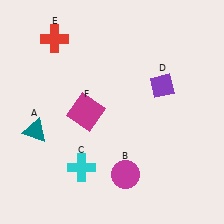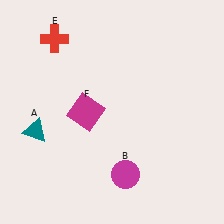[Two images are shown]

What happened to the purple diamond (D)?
The purple diamond (D) was removed in Image 2. It was in the top-right area of Image 1.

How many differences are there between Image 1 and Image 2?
There are 2 differences between the two images.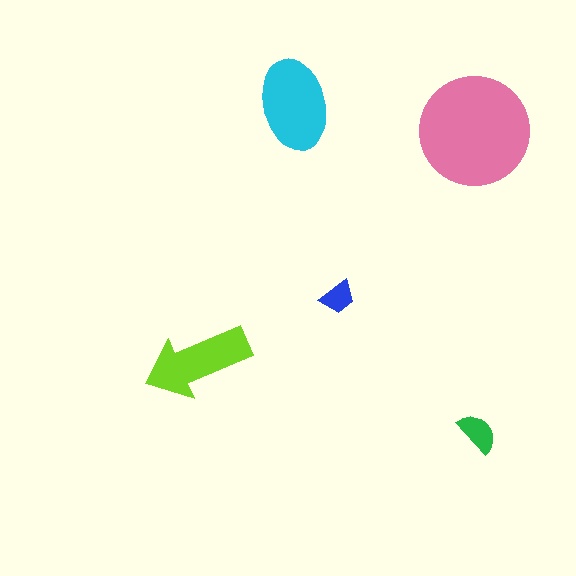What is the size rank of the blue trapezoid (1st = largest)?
5th.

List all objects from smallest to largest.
The blue trapezoid, the green semicircle, the lime arrow, the cyan ellipse, the pink circle.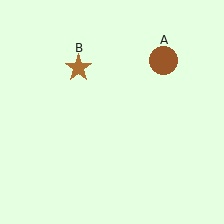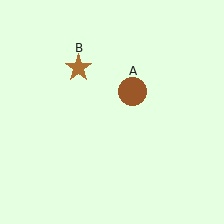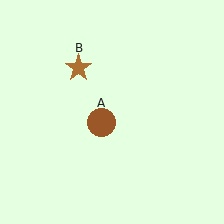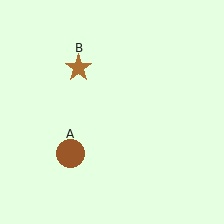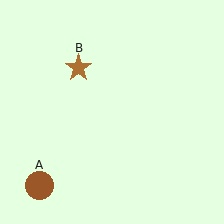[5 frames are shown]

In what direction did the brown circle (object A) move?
The brown circle (object A) moved down and to the left.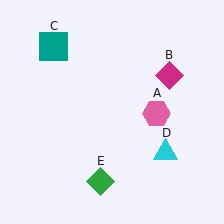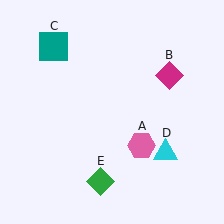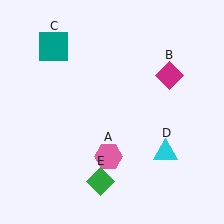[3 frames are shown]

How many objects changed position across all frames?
1 object changed position: pink hexagon (object A).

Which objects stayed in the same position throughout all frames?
Magenta diamond (object B) and teal square (object C) and cyan triangle (object D) and green diamond (object E) remained stationary.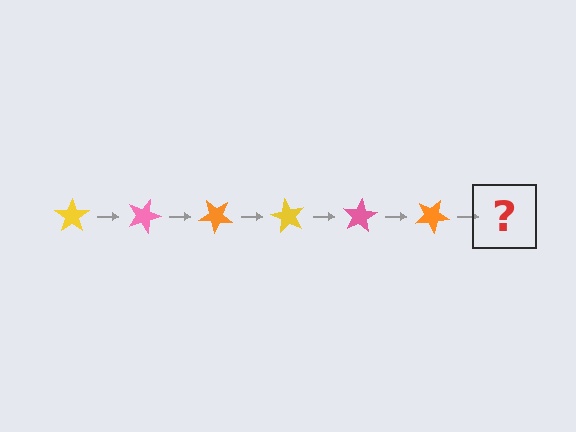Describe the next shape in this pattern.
It should be a yellow star, rotated 120 degrees from the start.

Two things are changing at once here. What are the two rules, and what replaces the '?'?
The two rules are that it rotates 20 degrees each step and the color cycles through yellow, pink, and orange. The '?' should be a yellow star, rotated 120 degrees from the start.